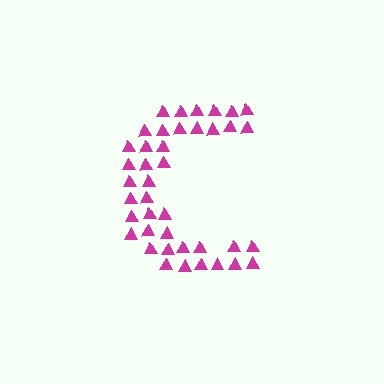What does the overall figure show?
The overall figure shows the letter C.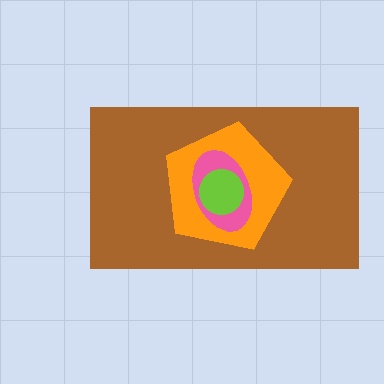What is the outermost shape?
The brown rectangle.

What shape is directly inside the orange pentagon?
The pink ellipse.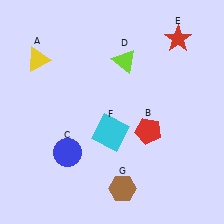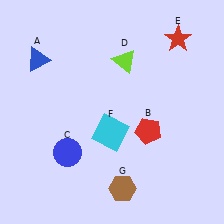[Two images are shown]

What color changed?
The triangle (A) changed from yellow in Image 1 to blue in Image 2.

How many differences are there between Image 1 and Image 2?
There is 1 difference between the two images.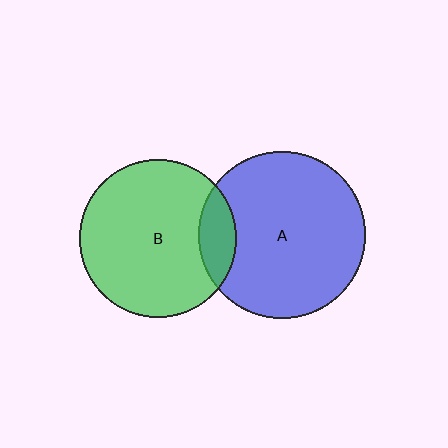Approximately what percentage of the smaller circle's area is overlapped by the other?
Approximately 15%.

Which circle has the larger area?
Circle A (blue).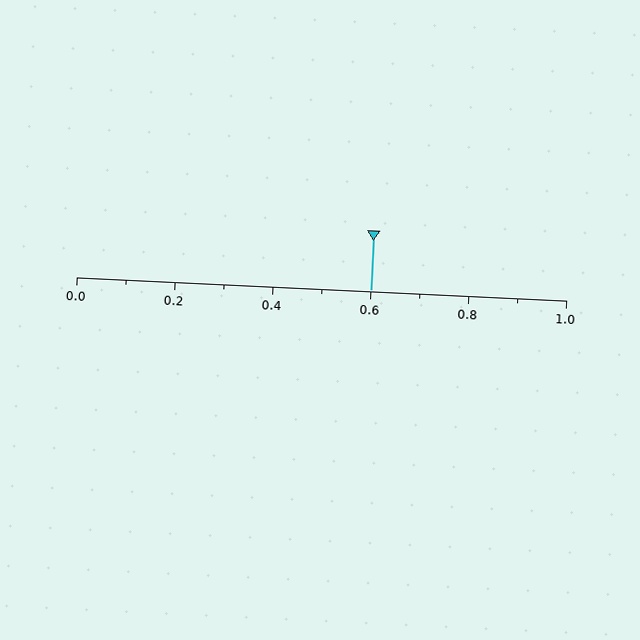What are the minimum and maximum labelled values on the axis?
The axis runs from 0.0 to 1.0.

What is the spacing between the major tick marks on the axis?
The major ticks are spaced 0.2 apart.